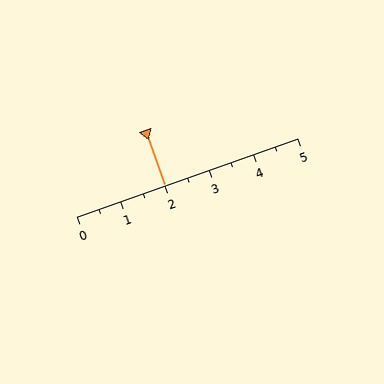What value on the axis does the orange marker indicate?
The marker indicates approximately 2.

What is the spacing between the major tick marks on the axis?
The major ticks are spaced 1 apart.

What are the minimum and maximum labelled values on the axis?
The axis runs from 0 to 5.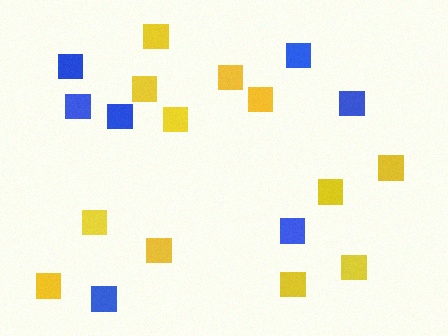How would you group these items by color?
There are 2 groups: one group of blue squares (7) and one group of yellow squares (12).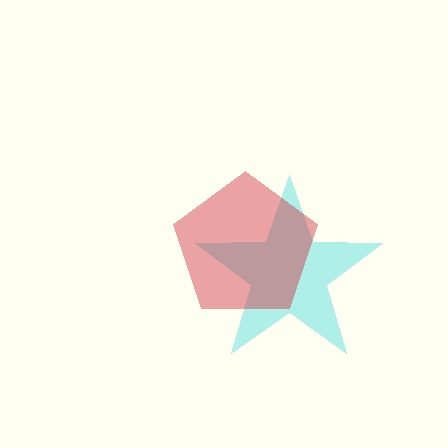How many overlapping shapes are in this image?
There are 2 overlapping shapes in the image.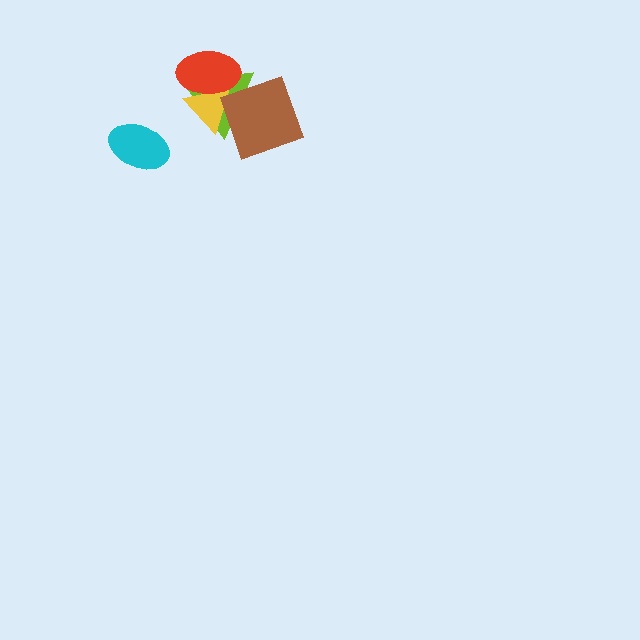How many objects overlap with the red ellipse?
3 objects overlap with the red ellipse.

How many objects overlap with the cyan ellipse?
0 objects overlap with the cyan ellipse.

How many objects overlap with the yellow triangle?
3 objects overlap with the yellow triangle.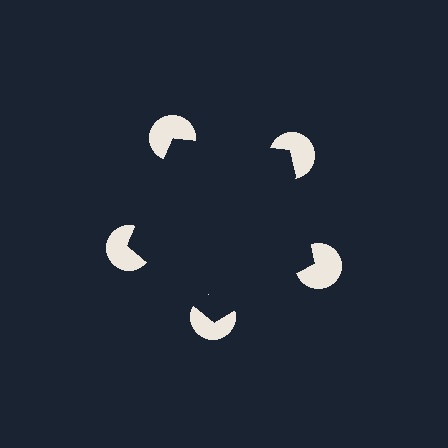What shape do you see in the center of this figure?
An illusory pentagon — its edges are inferred from the aligned wedge cuts in the pac-man discs, not physically drawn.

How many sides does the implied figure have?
5 sides.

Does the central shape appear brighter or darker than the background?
It typically appears slightly darker than the background, even though no actual brightness change is drawn.